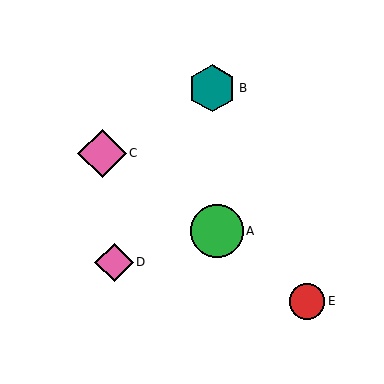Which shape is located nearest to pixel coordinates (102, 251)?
The pink diamond (labeled D) at (114, 262) is nearest to that location.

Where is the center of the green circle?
The center of the green circle is at (217, 231).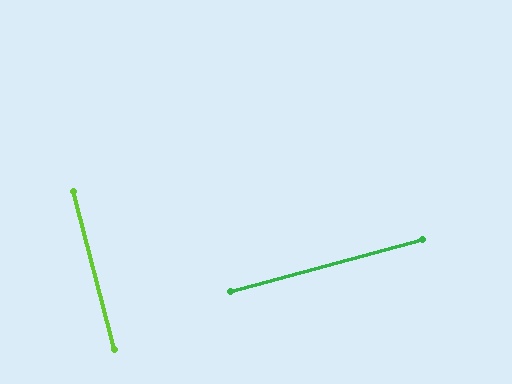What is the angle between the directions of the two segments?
Approximately 89 degrees.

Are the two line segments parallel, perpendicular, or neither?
Perpendicular — they meet at approximately 89°.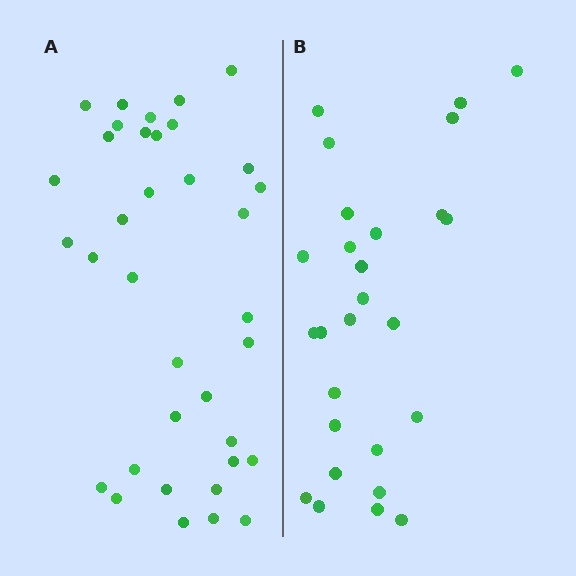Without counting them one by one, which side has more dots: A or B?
Region A (the left region) has more dots.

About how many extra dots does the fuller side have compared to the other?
Region A has roughly 8 or so more dots than region B.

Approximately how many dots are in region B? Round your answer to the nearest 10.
About 30 dots. (The exact count is 27, which rounds to 30.)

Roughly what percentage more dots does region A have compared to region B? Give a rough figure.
About 35% more.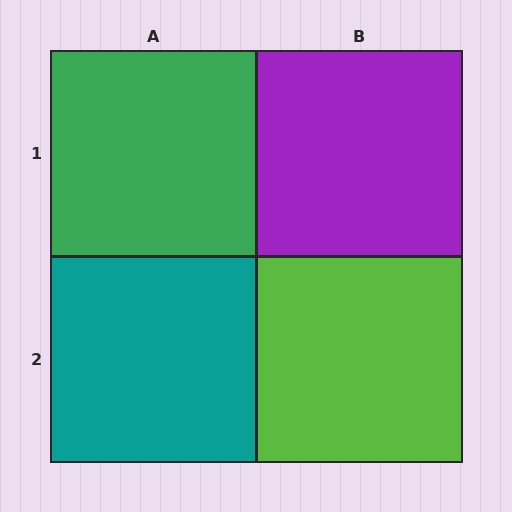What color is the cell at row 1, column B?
Purple.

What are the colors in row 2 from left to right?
Teal, lime.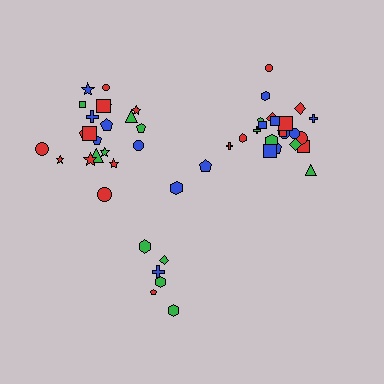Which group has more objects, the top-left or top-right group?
The top-right group.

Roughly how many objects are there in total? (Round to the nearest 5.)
Roughly 55 objects in total.